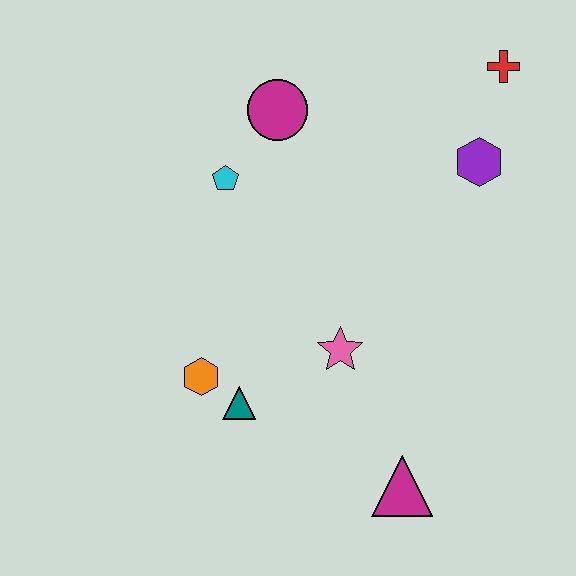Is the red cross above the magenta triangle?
Yes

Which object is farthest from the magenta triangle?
The red cross is farthest from the magenta triangle.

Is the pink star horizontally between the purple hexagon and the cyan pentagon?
Yes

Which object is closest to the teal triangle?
The orange hexagon is closest to the teal triangle.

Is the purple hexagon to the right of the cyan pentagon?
Yes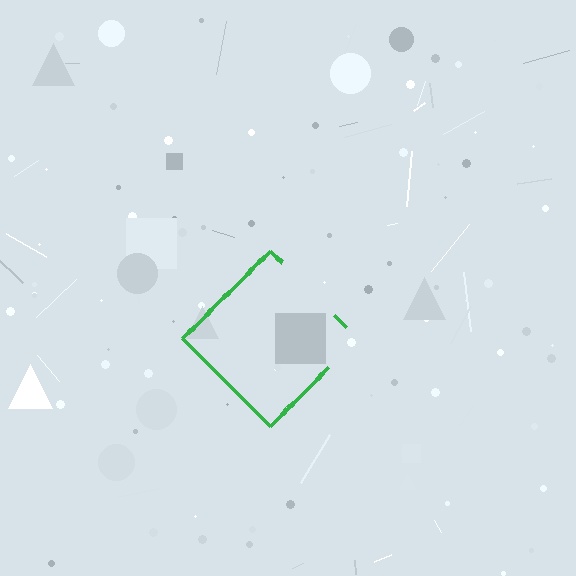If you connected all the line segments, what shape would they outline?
They would outline a diamond.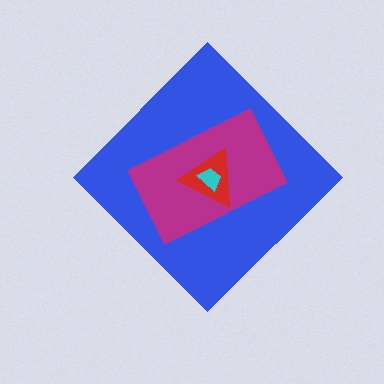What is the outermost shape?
The blue diamond.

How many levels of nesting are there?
4.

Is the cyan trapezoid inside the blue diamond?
Yes.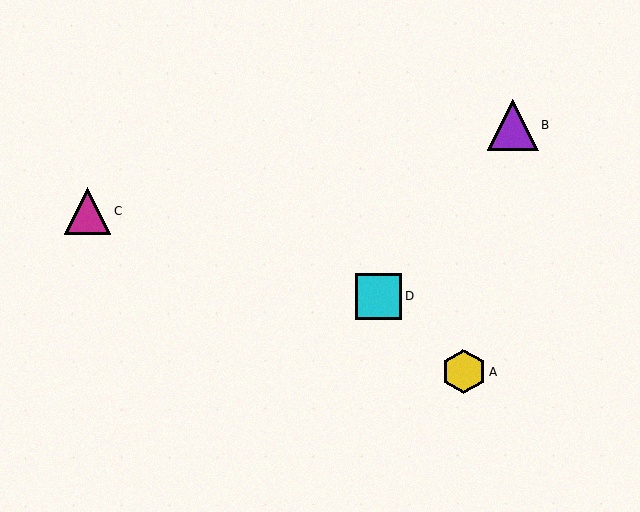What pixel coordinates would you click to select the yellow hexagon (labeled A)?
Click at (464, 372) to select the yellow hexagon A.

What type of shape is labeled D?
Shape D is a cyan square.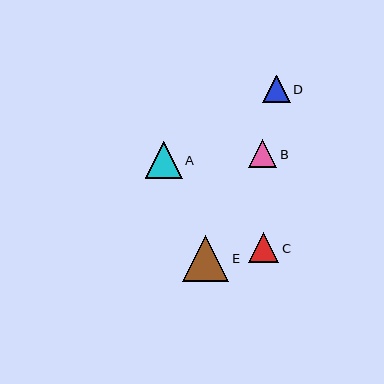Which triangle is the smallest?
Triangle D is the smallest with a size of approximately 28 pixels.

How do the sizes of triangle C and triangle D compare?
Triangle C and triangle D are approximately the same size.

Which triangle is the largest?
Triangle E is the largest with a size of approximately 46 pixels.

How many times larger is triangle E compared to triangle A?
Triangle E is approximately 1.3 times the size of triangle A.